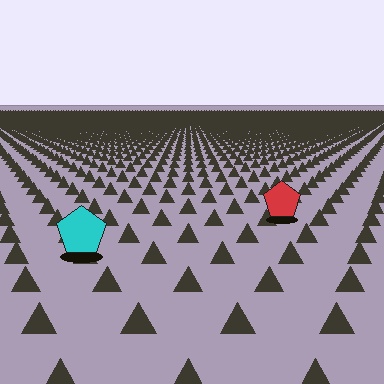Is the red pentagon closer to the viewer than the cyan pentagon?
No. The cyan pentagon is closer — you can tell from the texture gradient: the ground texture is coarser near it.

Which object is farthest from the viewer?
The red pentagon is farthest from the viewer. It appears smaller and the ground texture around it is denser.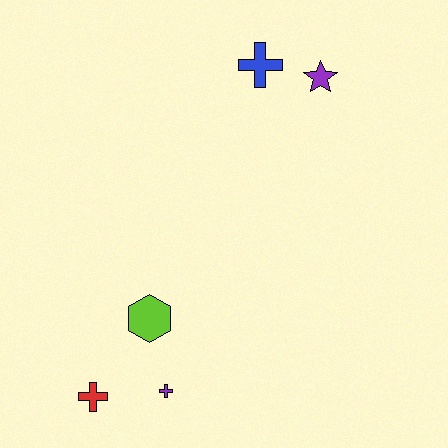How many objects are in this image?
There are 5 objects.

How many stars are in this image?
There is 1 star.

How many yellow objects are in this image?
There are no yellow objects.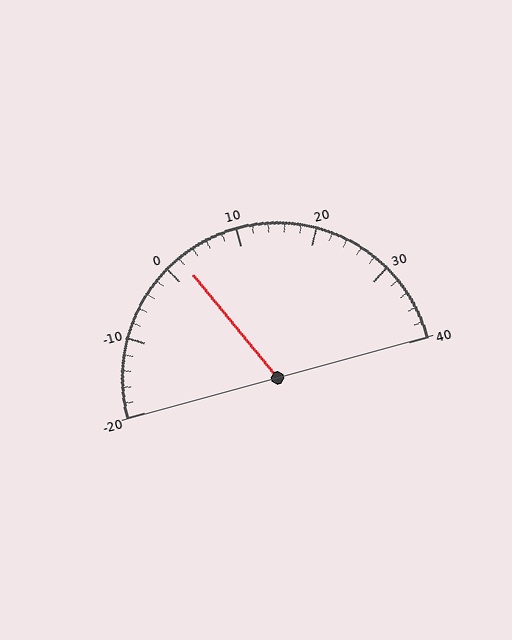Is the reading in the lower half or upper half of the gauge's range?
The reading is in the lower half of the range (-20 to 40).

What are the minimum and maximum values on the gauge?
The gauge ranges from -20 to 40.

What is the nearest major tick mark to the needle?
The nearest major tick mark is 0.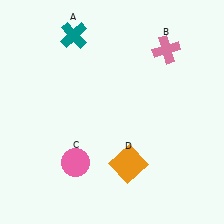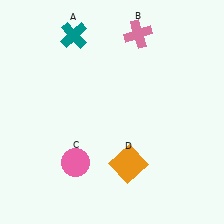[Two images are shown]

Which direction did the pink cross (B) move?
The pink cross (B) moved left.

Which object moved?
The pink cross (B) moved left.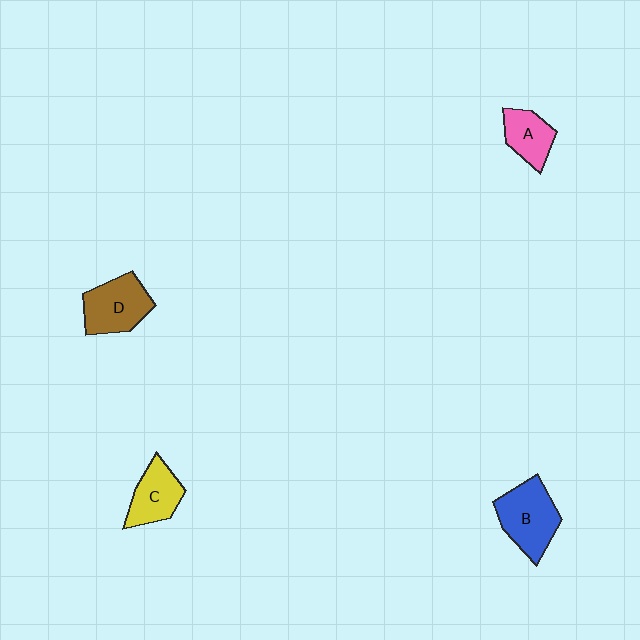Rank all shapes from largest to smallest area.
From largest to smallest: B (blue), D (brown), C (yellow), A (pink).